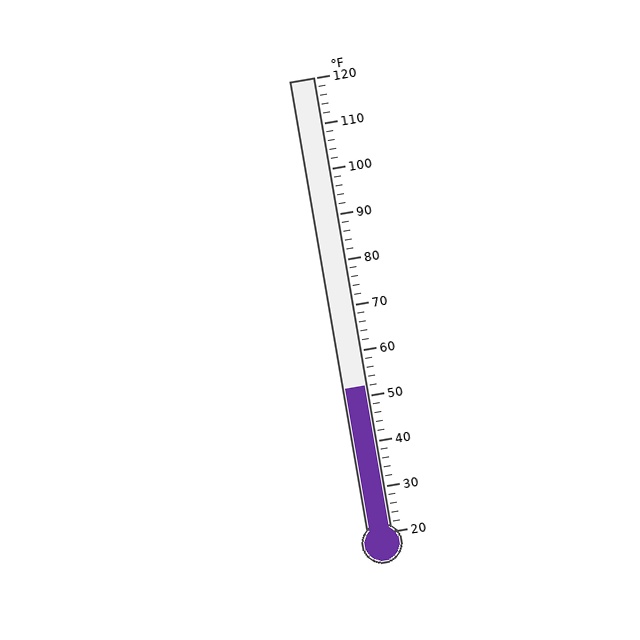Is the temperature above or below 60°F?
The temperature is below 60°F.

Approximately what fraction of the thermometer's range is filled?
The thermometer is filled to approximately 30% of its range.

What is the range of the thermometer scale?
The thermometer scale ranges from 20°F to 120°F.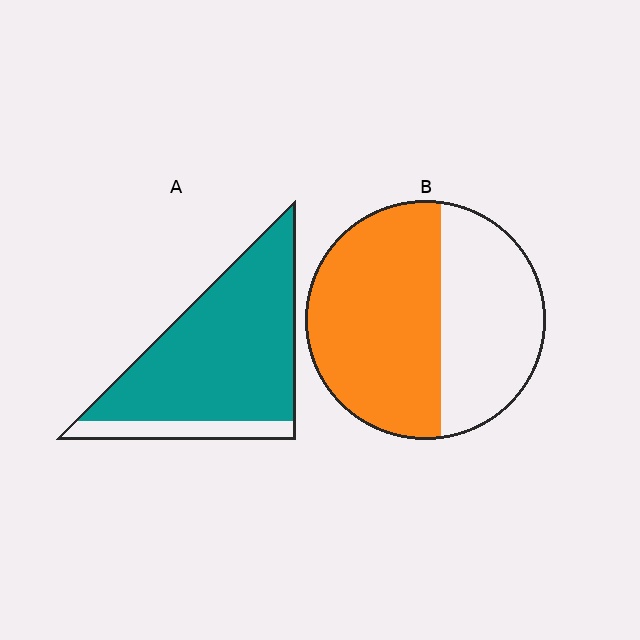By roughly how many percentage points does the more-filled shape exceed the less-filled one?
By roughly 25 percentage points (A over B).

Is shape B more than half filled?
Yes.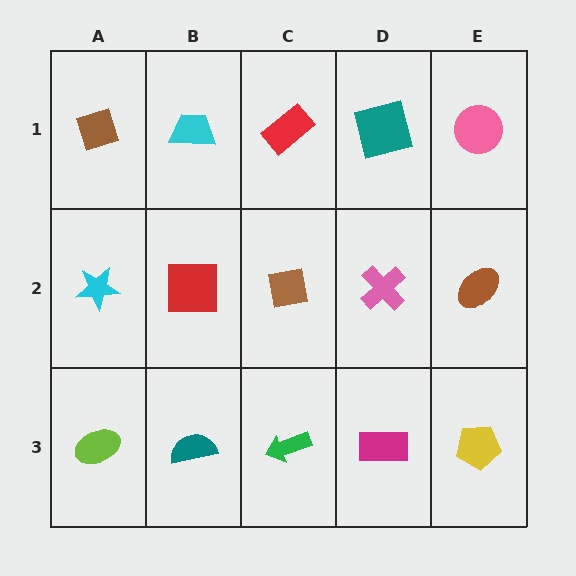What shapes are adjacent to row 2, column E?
A pink circle (row 1, column E), a yellow pentagon (row 3, column E), a pink cross (row 2, column D).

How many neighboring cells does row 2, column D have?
4.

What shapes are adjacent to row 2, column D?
A teal square (row 1, column D), a magenta rectangle (row 3, column D), a brown square (row 2, column C), a brown ellipse (row 2, column E).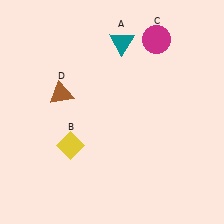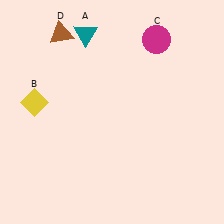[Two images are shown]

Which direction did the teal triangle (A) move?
The teal triangle (A) moved left.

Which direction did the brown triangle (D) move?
The brown triangle (D) moved up.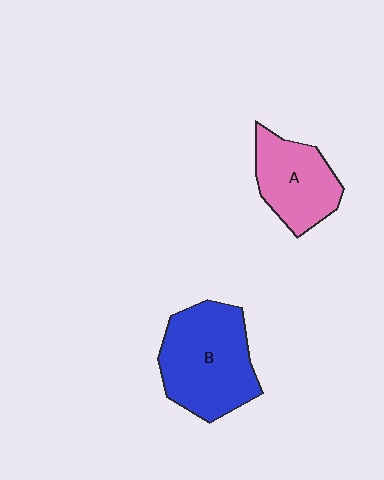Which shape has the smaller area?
Shape A (pink).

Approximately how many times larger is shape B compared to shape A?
Approximately 1.5 times.